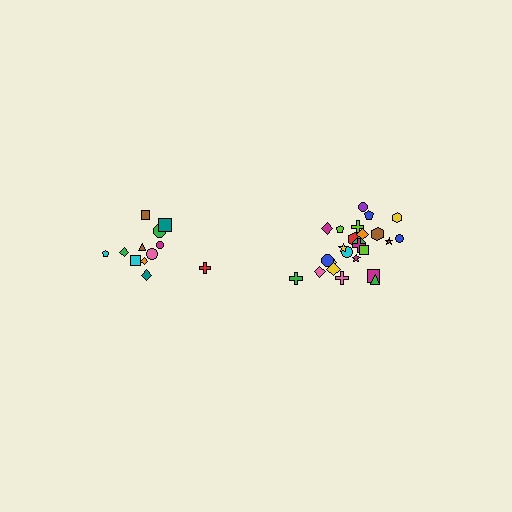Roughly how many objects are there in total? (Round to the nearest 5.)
Roughly 35 objects in total.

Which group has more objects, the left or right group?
The right group.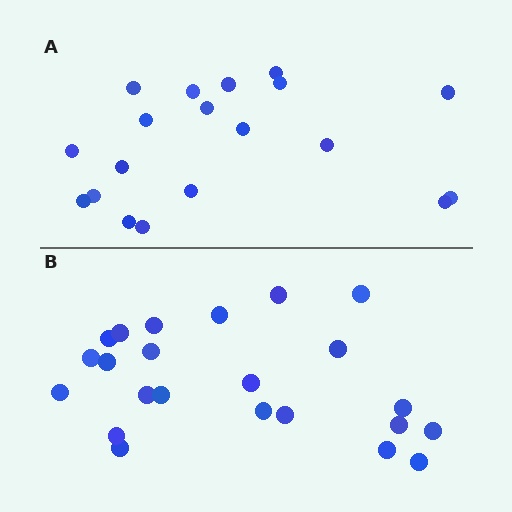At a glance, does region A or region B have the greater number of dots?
Region B (the bottom region) has more dots.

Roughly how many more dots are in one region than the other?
Region B has about 4 more dots than region A.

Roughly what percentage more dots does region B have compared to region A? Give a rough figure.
About 20% more.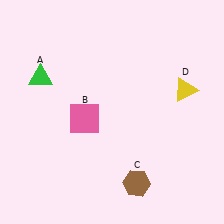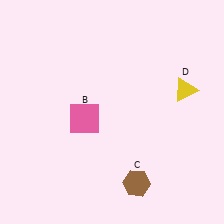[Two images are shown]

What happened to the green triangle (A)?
The green triangle (A) was removed in Image 2. It was in the top-left area of Image 1.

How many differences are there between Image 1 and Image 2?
There is 1 difference between the two images.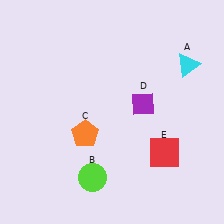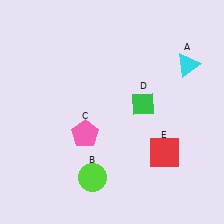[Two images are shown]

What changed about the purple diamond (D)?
In Image 1, D is purple. In Image 2, it changed to green.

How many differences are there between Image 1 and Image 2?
There are 2 differences between the two images.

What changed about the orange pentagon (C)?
In Image 1, C is orange. In Image 2, it changed to pink.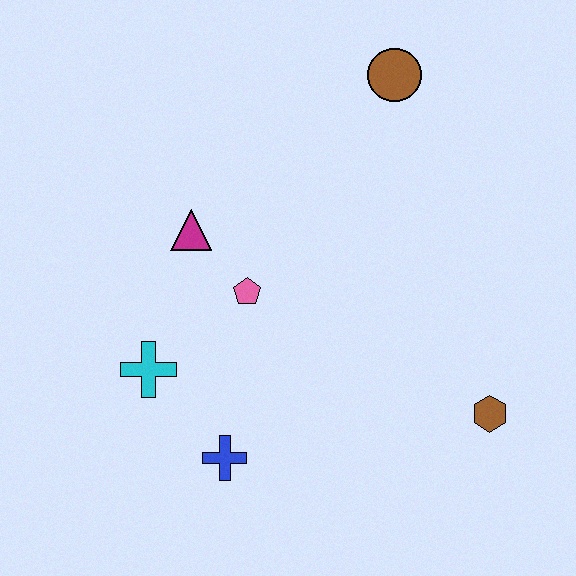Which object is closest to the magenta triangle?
The pink pentagon is closest to the magenta triangle.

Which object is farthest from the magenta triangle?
The brown hexagon is farthest from the magenta triangle.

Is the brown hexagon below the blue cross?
No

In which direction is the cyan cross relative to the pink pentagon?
The cyan cross is to the left of the pink pentagon.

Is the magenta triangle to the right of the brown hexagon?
No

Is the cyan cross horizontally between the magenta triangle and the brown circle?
No